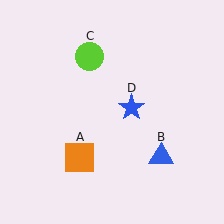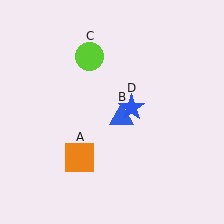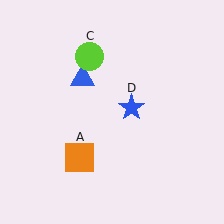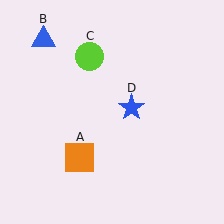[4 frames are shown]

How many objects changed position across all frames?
1 object changed position: blue triangle (object B).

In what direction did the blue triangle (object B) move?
The blue triangle (object B) moved up and to the left.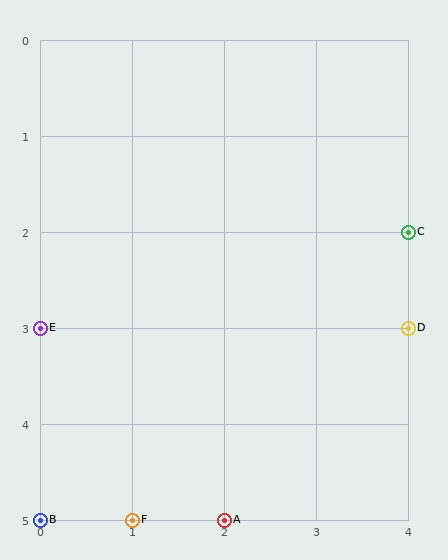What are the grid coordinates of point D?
Point D is at grid coordinates (4, 3).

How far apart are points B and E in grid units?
Points B and E are 2 rows apart.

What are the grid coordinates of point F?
Point F is at grid coordinates (1, 5).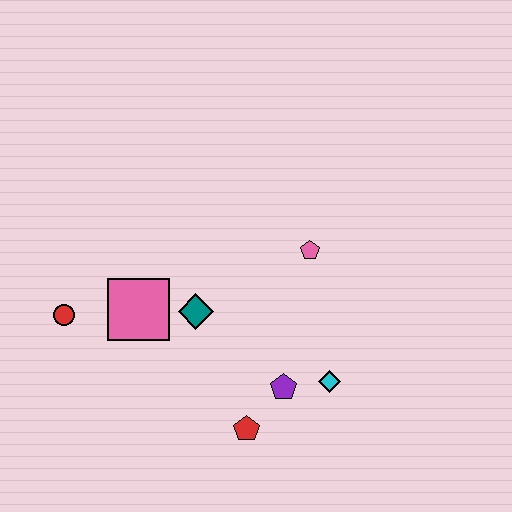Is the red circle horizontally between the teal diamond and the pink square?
No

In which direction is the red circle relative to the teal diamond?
The red circle is to the left of the teal diamond.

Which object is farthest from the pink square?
The cyan diamond is farthest from the pink square.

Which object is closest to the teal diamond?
The pink square is closest to the teal diamond.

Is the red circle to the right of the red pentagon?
No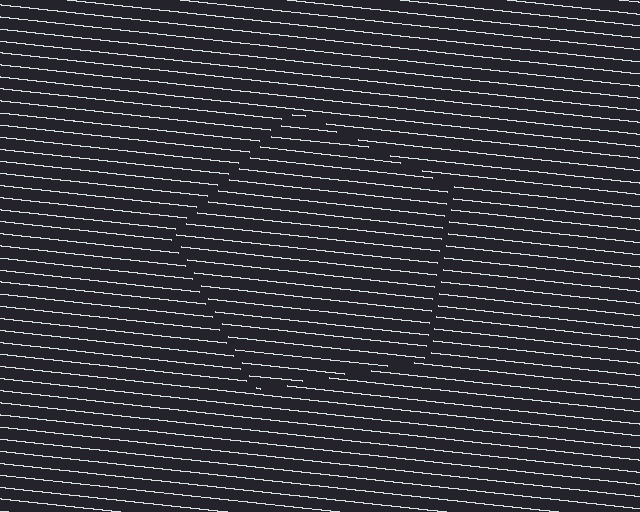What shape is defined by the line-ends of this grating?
An illusory pentagon. The interior of the shape contains the same grating, shifted by half a period — the contour is defined by the phase discontinuity where line-ends from the inner and outer gratings abut.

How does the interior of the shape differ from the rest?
The interior of the shape contains the same grating, shifted by half a period — the contour is defined by the phase discontinuity where line-ends from the inner and outer gratings abut.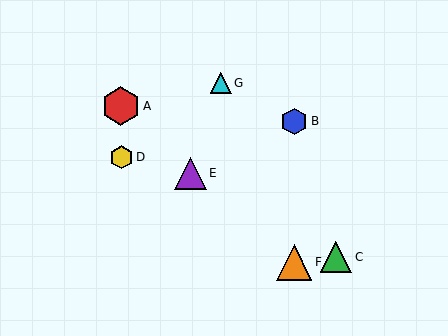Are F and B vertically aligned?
Yes, both are at x≈294.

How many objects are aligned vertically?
2 objects (B, F) are aligned vertically.